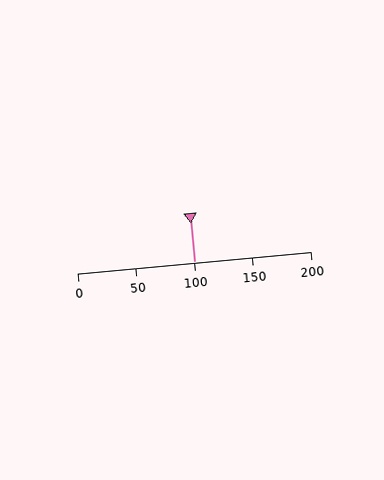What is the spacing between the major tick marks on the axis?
The major ticks are spaced 50 apart.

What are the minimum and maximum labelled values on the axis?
The axis runs from 0 to 200.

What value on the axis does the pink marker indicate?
The marker indicates approximately 100.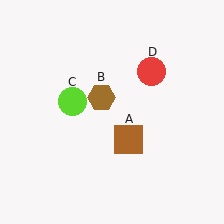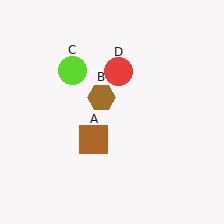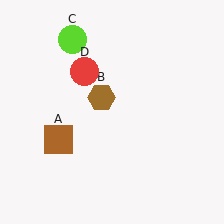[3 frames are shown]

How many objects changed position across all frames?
3 objects changed position: brown square (object A), lime circle (object C), red circle (object D).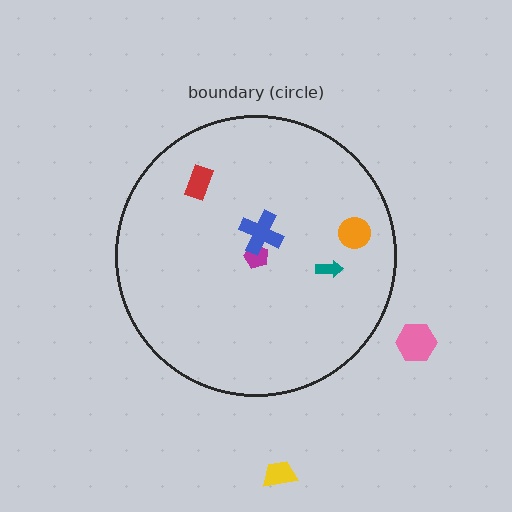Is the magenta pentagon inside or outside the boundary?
Inside.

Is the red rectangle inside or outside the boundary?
Inside.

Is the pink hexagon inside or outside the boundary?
Outside.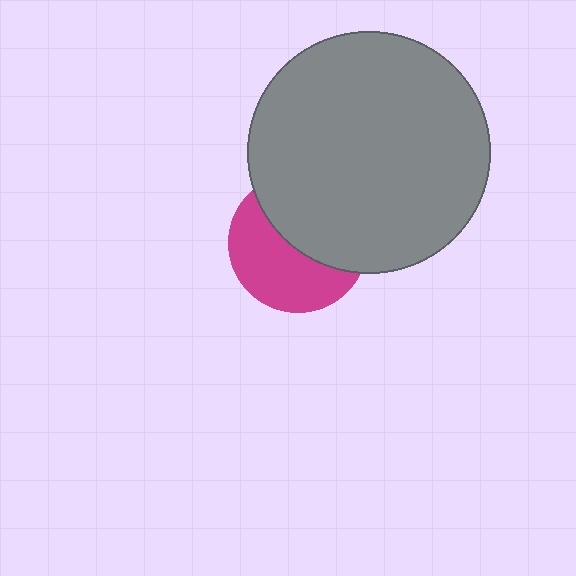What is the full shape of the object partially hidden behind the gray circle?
The partially hidden object is a magenta circle.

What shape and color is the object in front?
The object in front is a gray circle.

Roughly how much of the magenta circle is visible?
About half of it is visible (roughly 50%).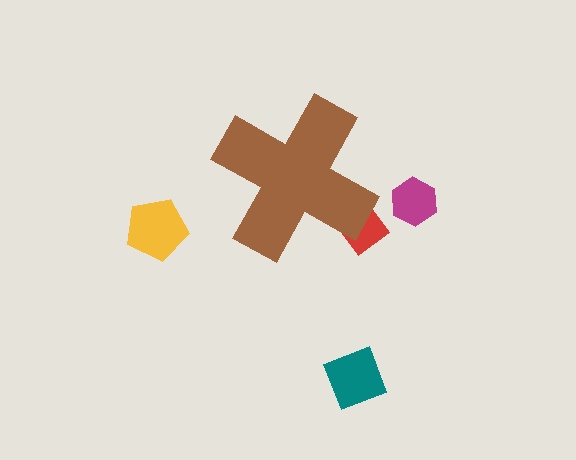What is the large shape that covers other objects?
A brown cross.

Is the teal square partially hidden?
No, the teal square is fully visible.